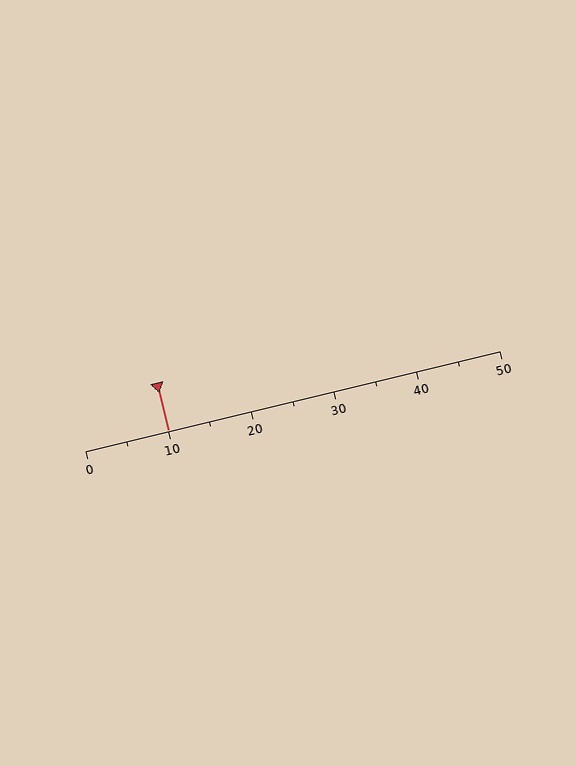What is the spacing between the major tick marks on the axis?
The major ticks are spaced 10 apart.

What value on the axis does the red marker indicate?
The marker indicates approximately 10.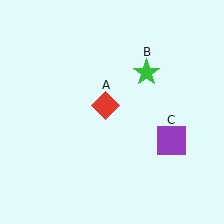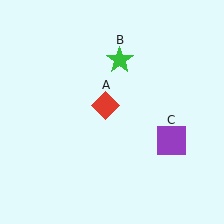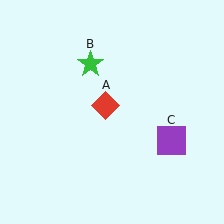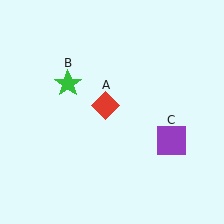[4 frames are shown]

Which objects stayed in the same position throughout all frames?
Red diamond (object A) and purple square (object C) remained stationary.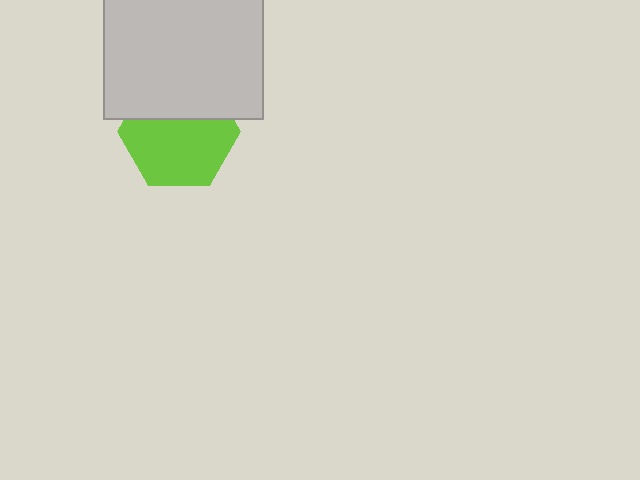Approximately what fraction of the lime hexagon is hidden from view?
Roughly 36% of the lime hexagon is hidden behind the light gray rectangle.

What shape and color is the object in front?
The object in front is a light gray rectangle.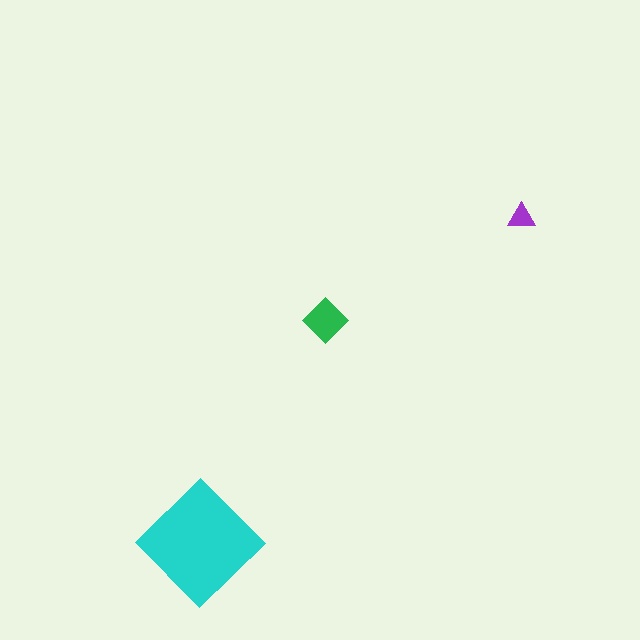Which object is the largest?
The cyan diamond.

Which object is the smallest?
The purple triangle.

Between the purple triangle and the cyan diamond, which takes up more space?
The cyan diamond.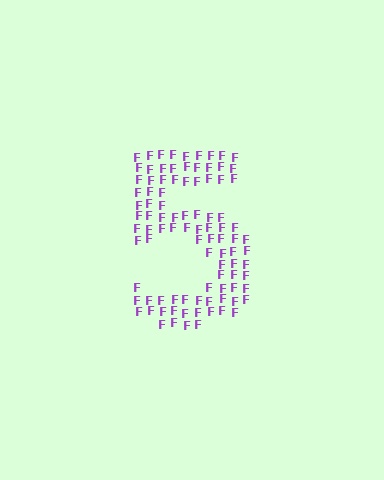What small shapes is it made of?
It is made of small letter F's.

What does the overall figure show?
The overall figure shows the digit 5.